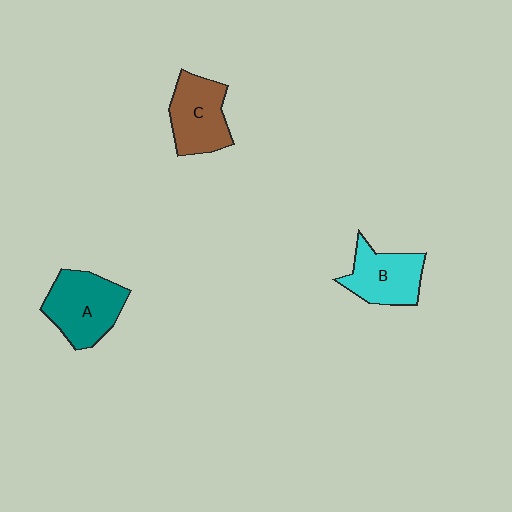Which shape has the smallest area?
Shape B (cyan).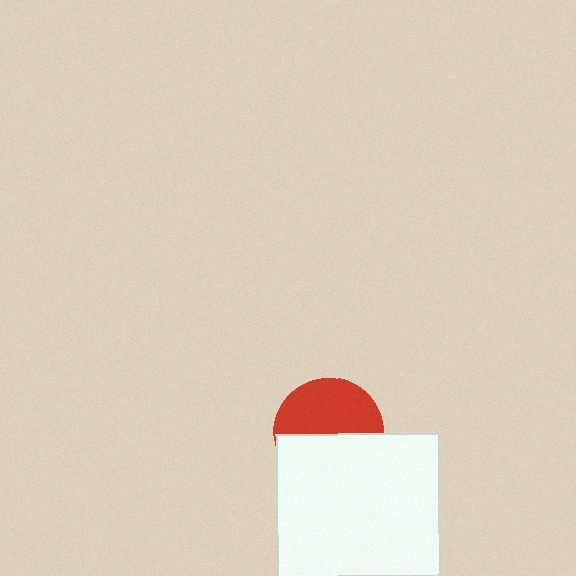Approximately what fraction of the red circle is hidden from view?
Roughly 50% of the red circle is hidden behind the white square.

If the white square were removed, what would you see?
You would see the complete red circle.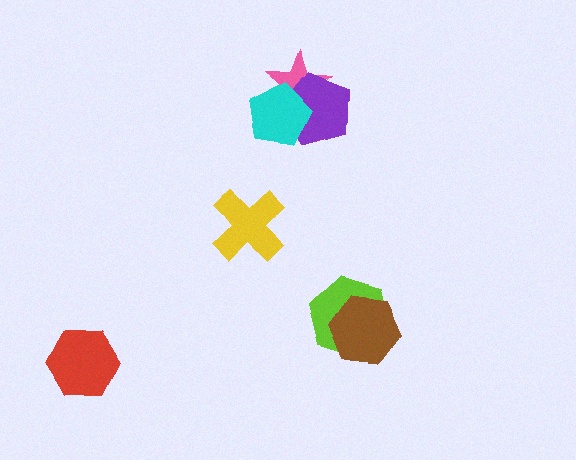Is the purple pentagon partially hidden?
Yes, it is partially covered by another shape.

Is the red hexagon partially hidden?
No, no other shape covers it.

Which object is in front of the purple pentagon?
The cyan pentagon is in front of the purple pentagon.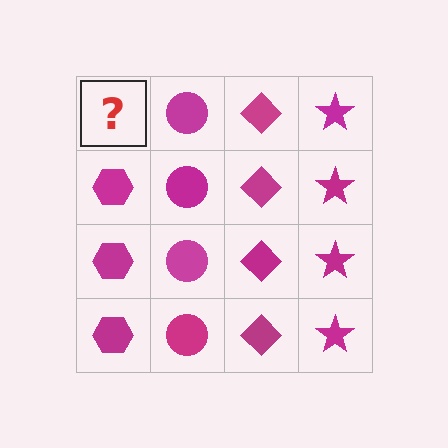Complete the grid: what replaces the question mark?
The question mark should be replaced with a magenta hexagon.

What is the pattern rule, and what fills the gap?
The rule is that each column has a consistent shape. The gap should be filled with a magenta hexagon.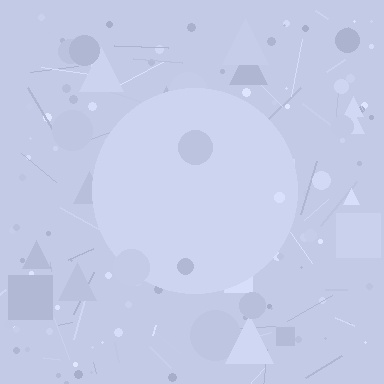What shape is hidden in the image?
A circle is hidden in the image.